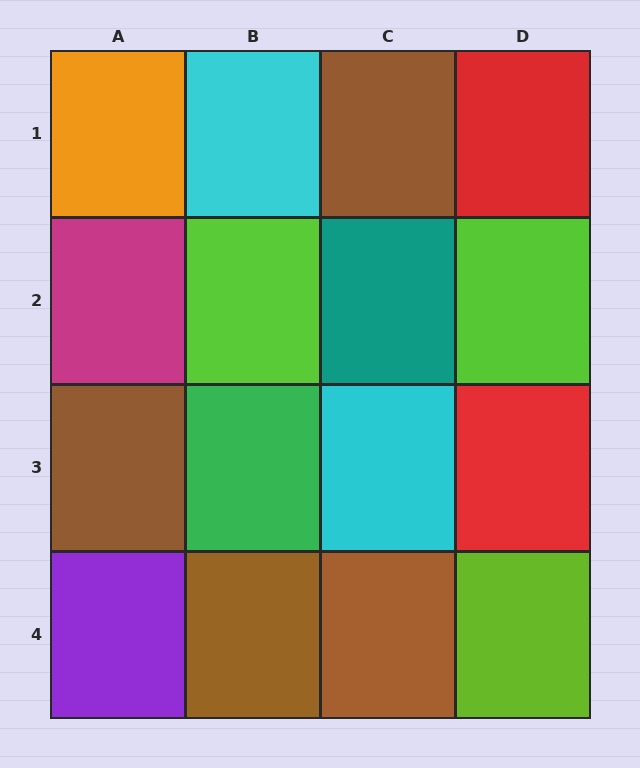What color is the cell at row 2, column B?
Lime.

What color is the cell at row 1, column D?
Red.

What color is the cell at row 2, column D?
Lime.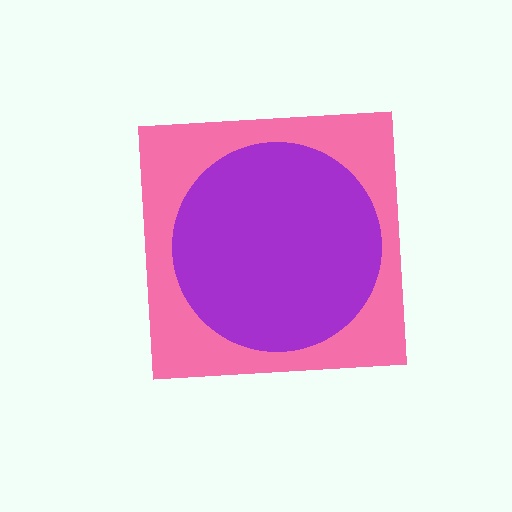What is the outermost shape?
The pink square.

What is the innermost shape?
The purple circle.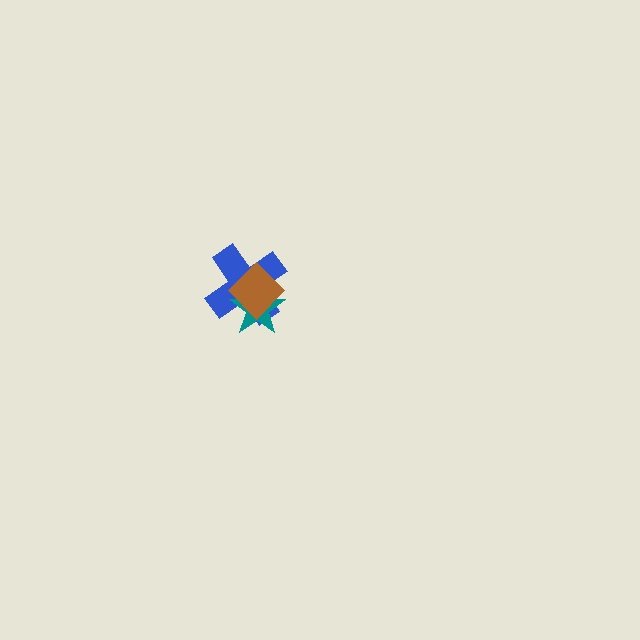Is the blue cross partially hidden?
Yes, it is partially covered by another shape.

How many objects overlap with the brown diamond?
2 objects overlap with the brown diamond.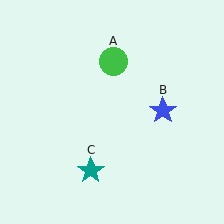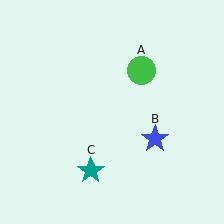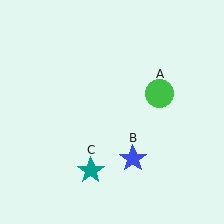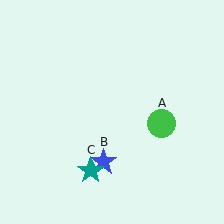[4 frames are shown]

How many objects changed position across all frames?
2 objects changed position: green circle (object A), blue star (object B).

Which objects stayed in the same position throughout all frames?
Teal star (object C) remained stationary.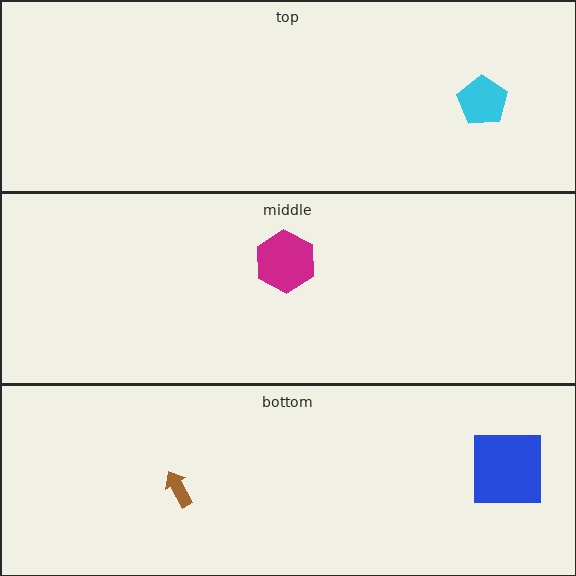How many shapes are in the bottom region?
2.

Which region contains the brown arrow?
The bottom region.